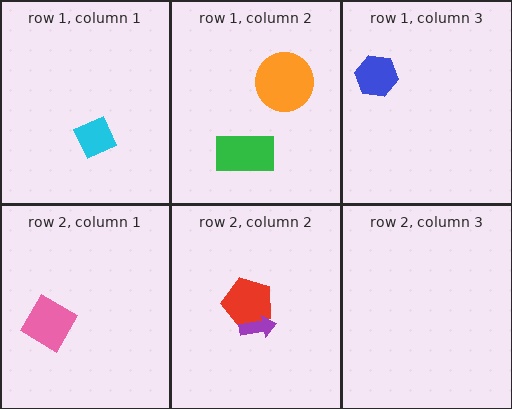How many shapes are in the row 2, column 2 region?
2.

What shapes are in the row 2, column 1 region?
The pink diamond.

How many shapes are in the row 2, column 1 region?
1.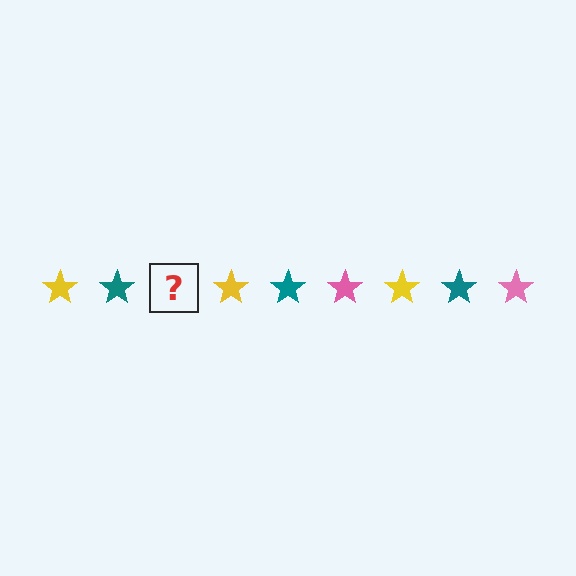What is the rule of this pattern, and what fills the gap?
The rule is that the pattern cycles through yellow, teal, pink stars. The gap should be filled with a pink star.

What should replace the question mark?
The question mark should be replaced with a pink star.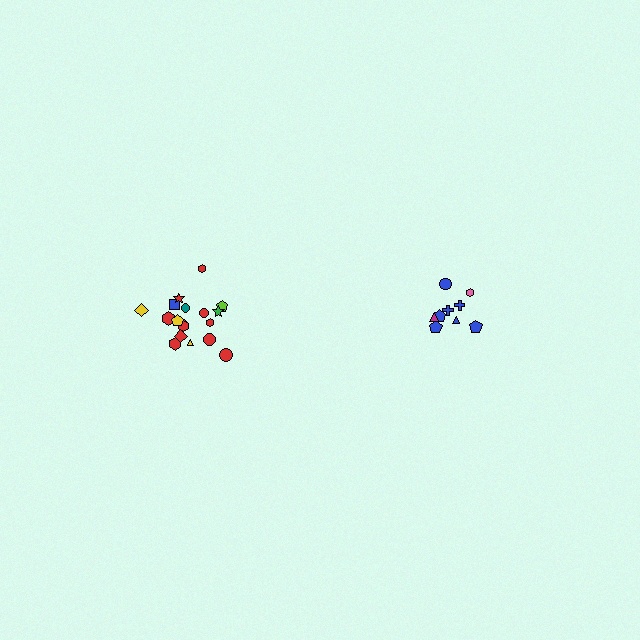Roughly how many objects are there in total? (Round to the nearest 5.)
Roughly 30 objects in total.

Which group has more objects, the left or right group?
The left group.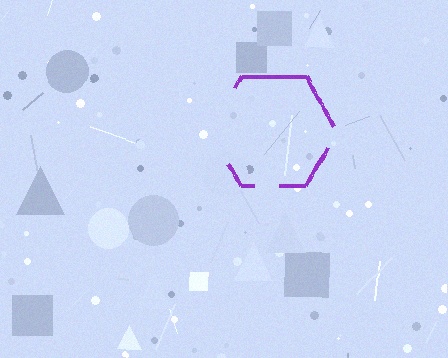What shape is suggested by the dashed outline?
The dashed outline suggests a hexagon.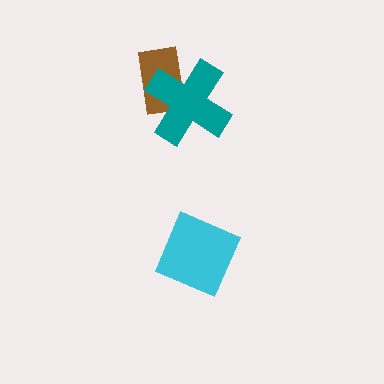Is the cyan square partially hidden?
No, no other shape covers it.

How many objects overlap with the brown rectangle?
1 object overlaps with the brown rectangle.